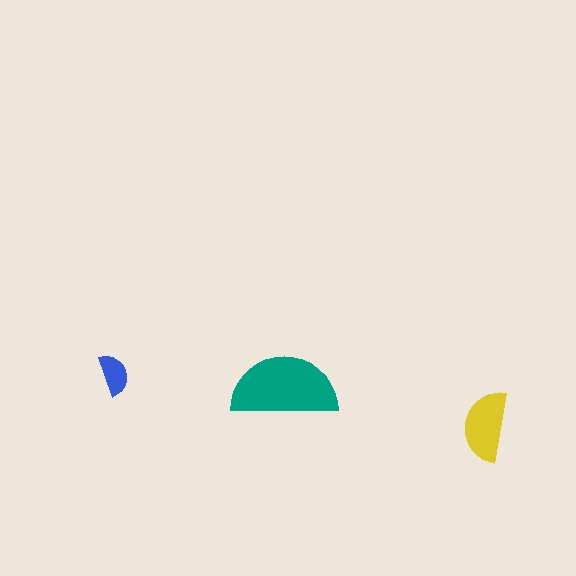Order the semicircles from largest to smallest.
the teal one, the yellow one, the blue one.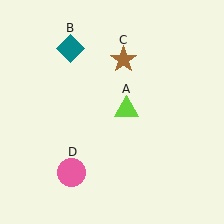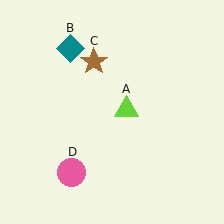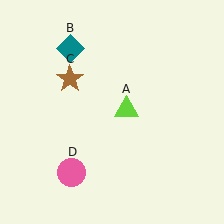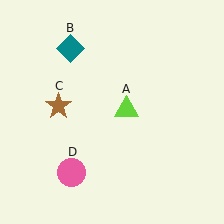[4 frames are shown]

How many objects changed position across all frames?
1 object changed position: brown star (object C).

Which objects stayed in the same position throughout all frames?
Lime triangle (object A) and teal diamond (object B) and pink circle (object D) remained stationary.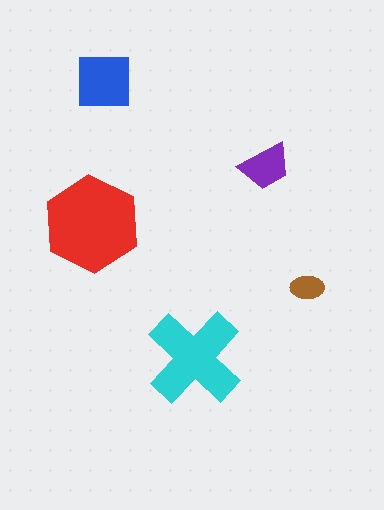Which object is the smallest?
The brown ellipse.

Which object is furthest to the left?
The red hexagon is leftmost.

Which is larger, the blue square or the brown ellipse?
The blue square.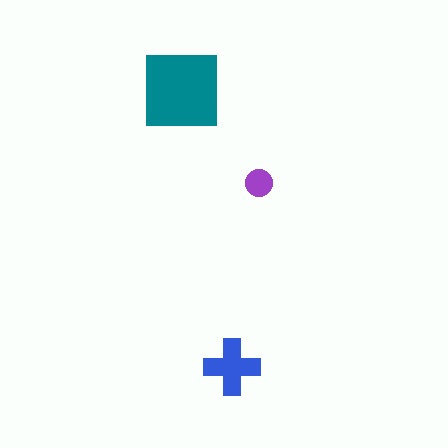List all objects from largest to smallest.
The teal square, the blue cross, the purple circle.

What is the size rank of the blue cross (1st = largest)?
2nd.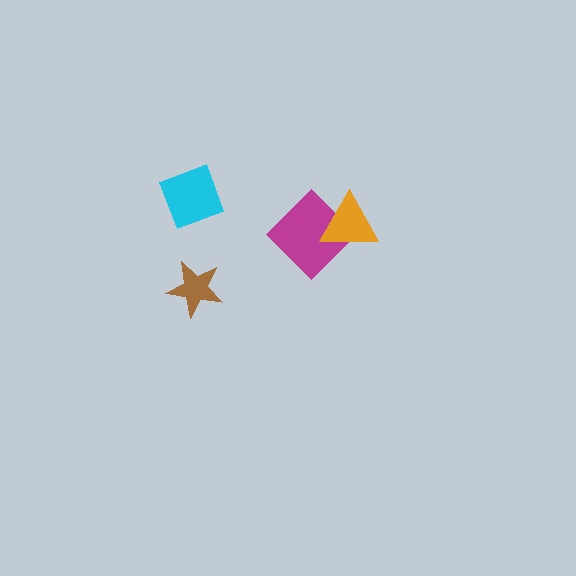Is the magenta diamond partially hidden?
Yes, it is partially covered by another shape.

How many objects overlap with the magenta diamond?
1 object overlaps with the magenta diamond.